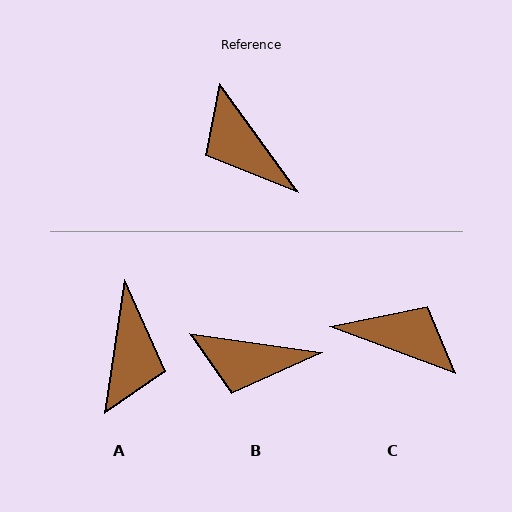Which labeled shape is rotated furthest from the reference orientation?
C, about 146 degrees away.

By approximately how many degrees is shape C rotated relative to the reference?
Approximately 146 degrees clockwise.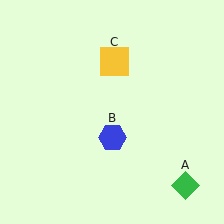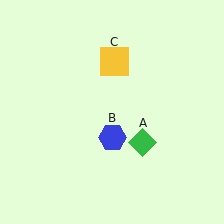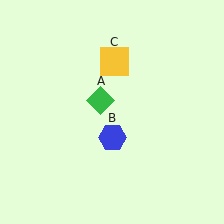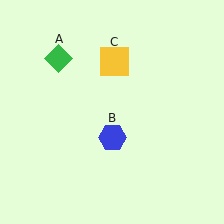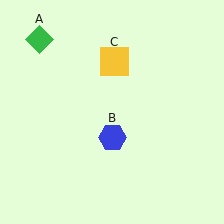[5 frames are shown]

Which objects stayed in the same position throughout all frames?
Blue hexagon (object B) and yellow square (object C) remained stationary.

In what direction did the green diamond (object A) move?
The green diamond (object A) moved up and to the left.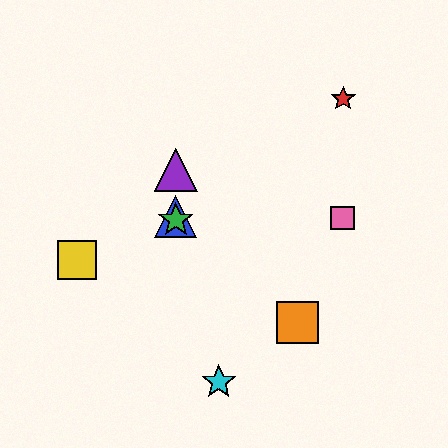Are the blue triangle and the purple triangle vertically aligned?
Yes, both are at x≈176.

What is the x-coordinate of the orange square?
The orange square is at x≈298.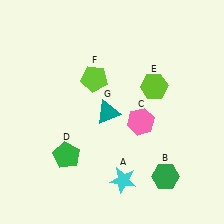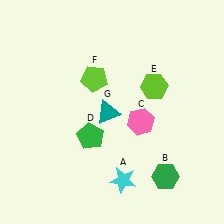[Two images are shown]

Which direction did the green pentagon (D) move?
The green pentagon (D) moved right.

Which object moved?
The green pentagon (D) moved right.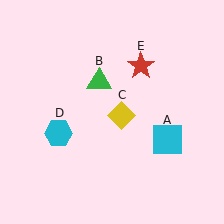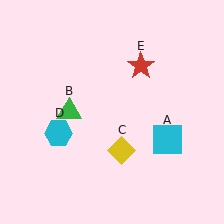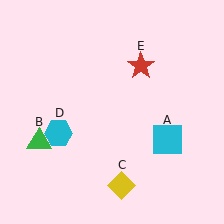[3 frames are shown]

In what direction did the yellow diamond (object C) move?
The yellow diamond (object C) moved down.